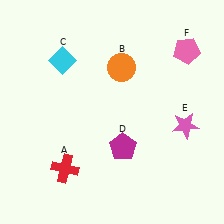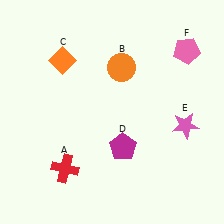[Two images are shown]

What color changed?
The diamond (C) changed from cyan in Image 1 to orange in Image 2.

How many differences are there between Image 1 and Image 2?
There is 1 difference between the two images.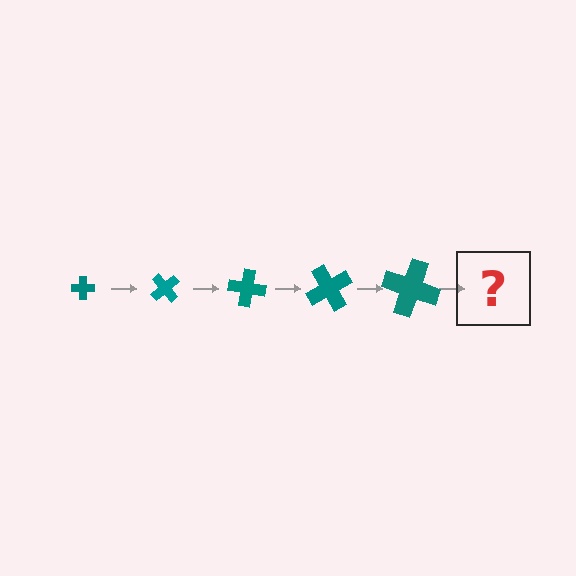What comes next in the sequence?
The next element should be a cross, larger than the previous one and rotated 250 degrees from the start.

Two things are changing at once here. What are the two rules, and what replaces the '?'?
The two rules are that the cross grows larger each step and it rotates 50 degrees each step. The '?' should be a cross, larger than the previous one and rotated 250 degrees from the start.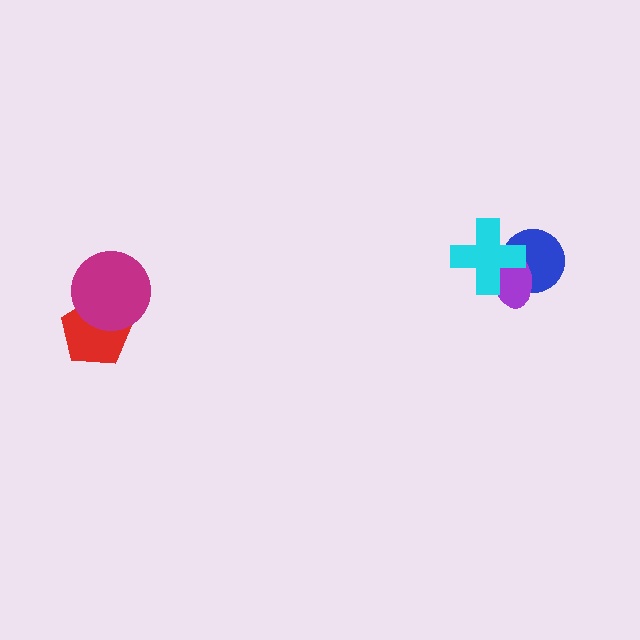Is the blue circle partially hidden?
Yes, it is partially covered by another shape.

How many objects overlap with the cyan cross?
2 objects overlap with the cyan cross.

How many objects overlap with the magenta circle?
1 object overlaps with the magenta circle.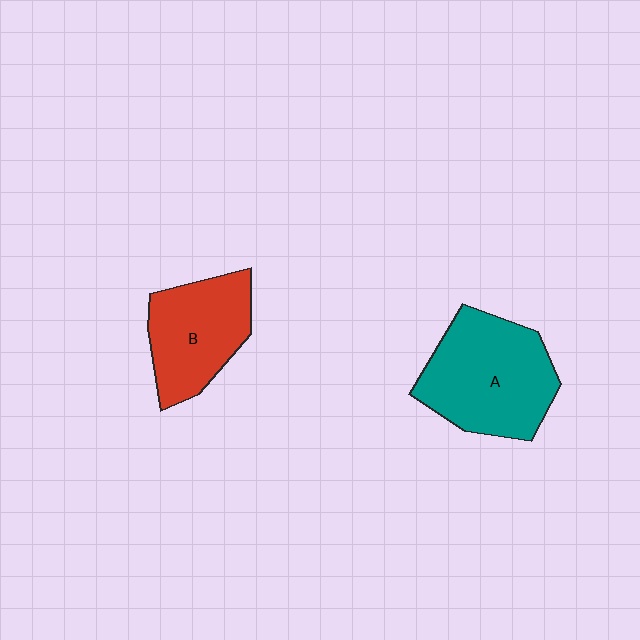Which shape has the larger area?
Shape A (teal).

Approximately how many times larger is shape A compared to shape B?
Approximately 1.3 times.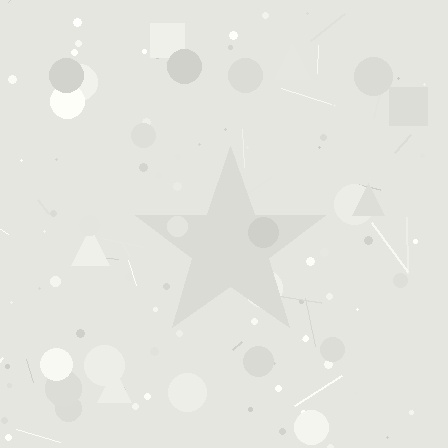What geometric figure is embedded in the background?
A star is embedded in the background.